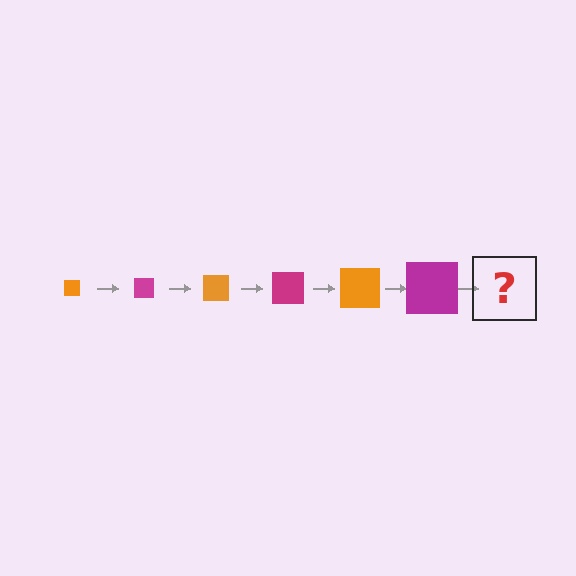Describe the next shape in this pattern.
It should be an orange square, larger than the previous one.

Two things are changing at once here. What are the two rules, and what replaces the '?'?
The two rules are that the square grows larger each step and the color cycles through orange and magenta. The '?' should be an orange square, larger than the previous one.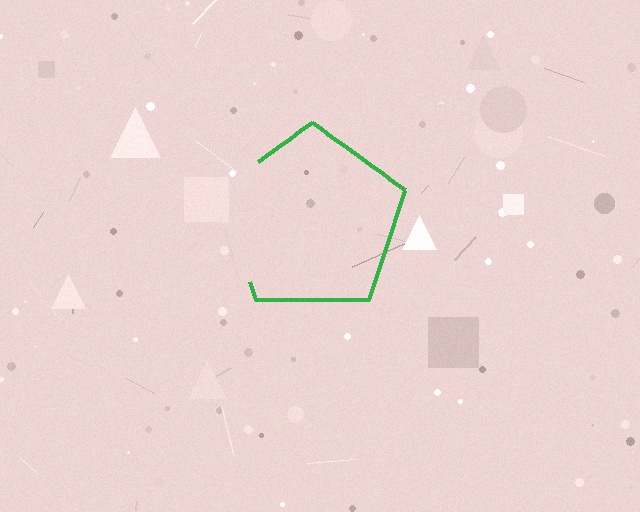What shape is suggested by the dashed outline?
The dashed outline suggests a pentagon.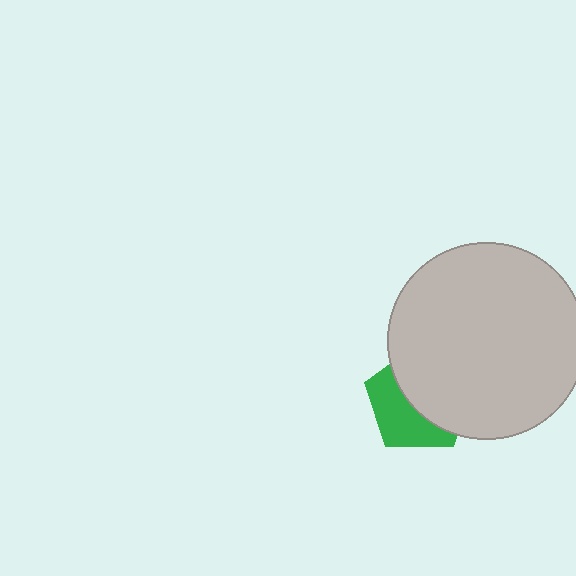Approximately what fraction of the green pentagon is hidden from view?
Roughly 56% of the green pentagon is hidden behind the light gray circle.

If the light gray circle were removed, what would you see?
You would see the complete green pentagon.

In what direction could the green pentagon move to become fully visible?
The green pentagon could move toward the lower-left. That would shift it out from behind the light gray circle entirely.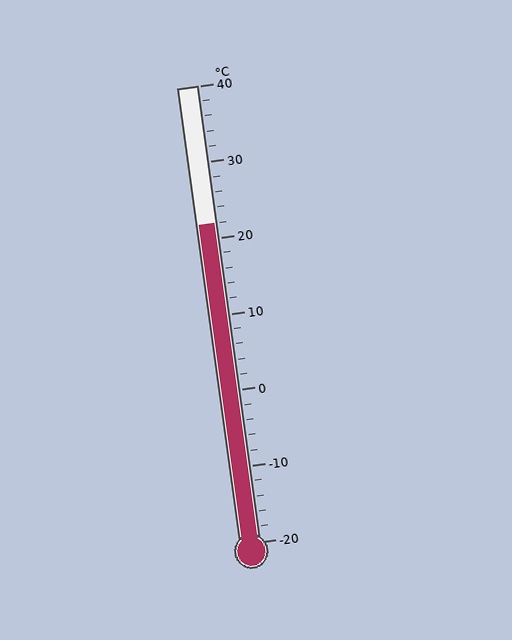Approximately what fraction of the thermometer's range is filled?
The thermometer is filled to approximately 70% of its range.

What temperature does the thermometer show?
The thermometer shows approximately 22°C.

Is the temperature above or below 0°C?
The temperature is above 0°C.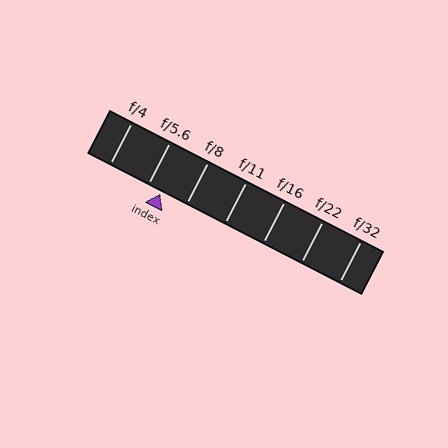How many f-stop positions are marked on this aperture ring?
There are 7 f-stop positions marked.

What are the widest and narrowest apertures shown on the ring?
The widest aperture shown is f/4 and the narrowest is f/32.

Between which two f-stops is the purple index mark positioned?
The index mark is between f/5.6 and f/8.